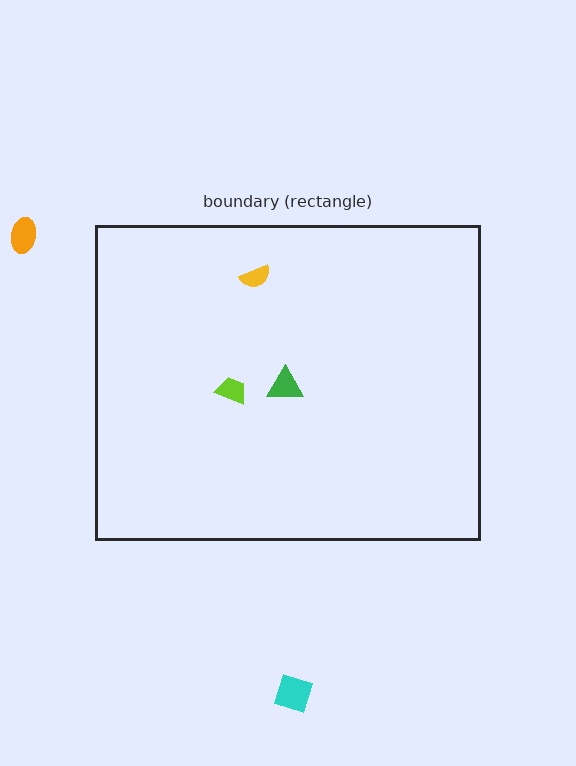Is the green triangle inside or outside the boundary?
Inside.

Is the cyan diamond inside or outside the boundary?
Outside.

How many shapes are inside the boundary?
3 inside, 2 outside.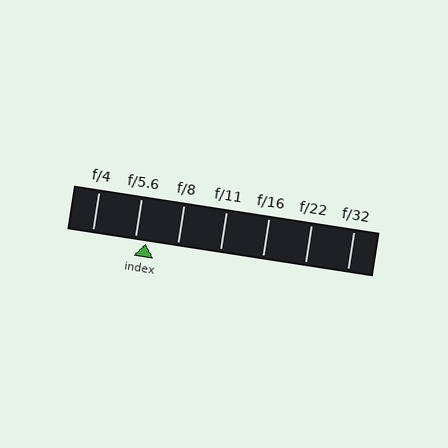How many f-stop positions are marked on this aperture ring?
There are 7 f-stop positions marked.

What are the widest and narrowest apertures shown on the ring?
The widest aperture shown is f/4 and the narrowest is f/32.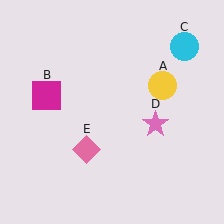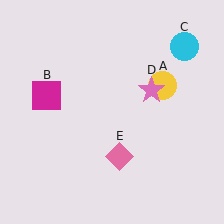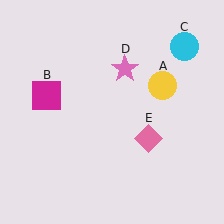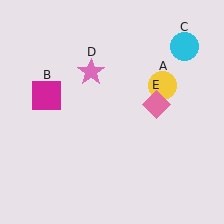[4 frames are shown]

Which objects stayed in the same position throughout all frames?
Yellow circle (object A) and magenta square (object B) and cyan circle (object C) remained stationary.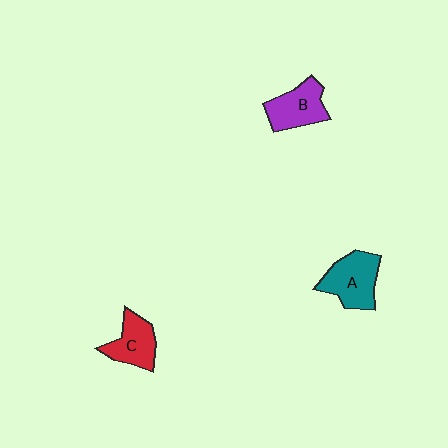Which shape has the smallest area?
Shape C (red).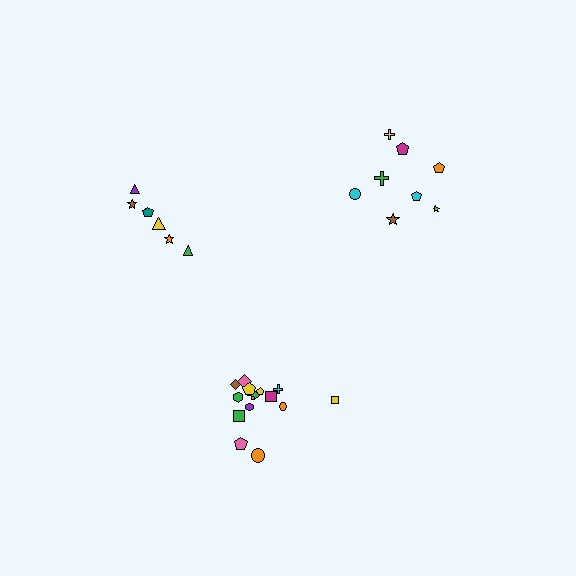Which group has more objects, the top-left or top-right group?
The top-right group.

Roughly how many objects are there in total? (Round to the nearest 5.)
Roughly 30 objects in total.